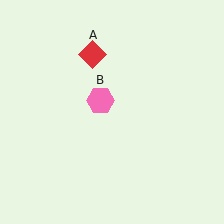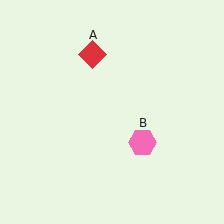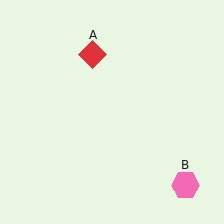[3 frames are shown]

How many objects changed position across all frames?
1 object changed position: pink hexagon (object B).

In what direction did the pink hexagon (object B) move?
The pink hexagon (object B) moved down and to the right.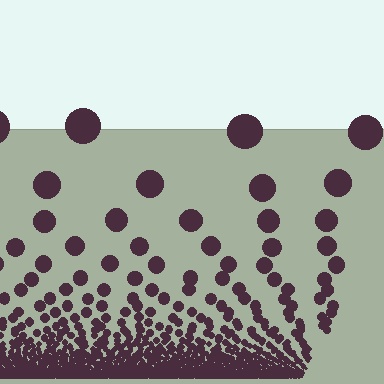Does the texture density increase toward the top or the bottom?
Density increases toward the bottom.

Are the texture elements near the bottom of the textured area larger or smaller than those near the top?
Smaller. The gradient is inverted — elements near the bottom are smaller and denser.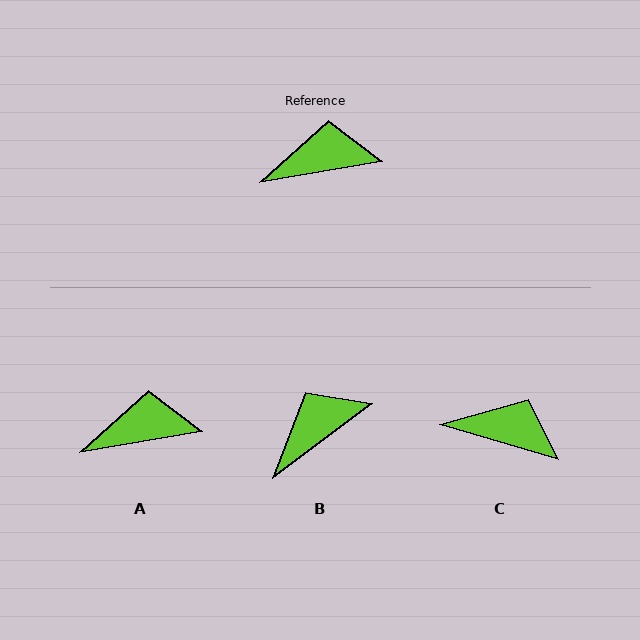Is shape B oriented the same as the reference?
No, it is off by about 27 degrees.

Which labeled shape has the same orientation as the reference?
A.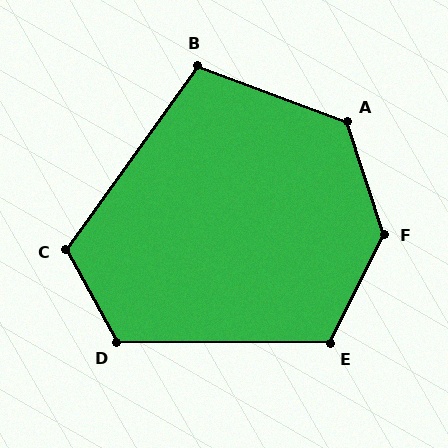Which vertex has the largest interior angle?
F, at approximately 136 degrees.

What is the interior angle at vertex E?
Approximately 116 degrees (obtuse).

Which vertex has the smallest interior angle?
B, at approximately 105 degrees.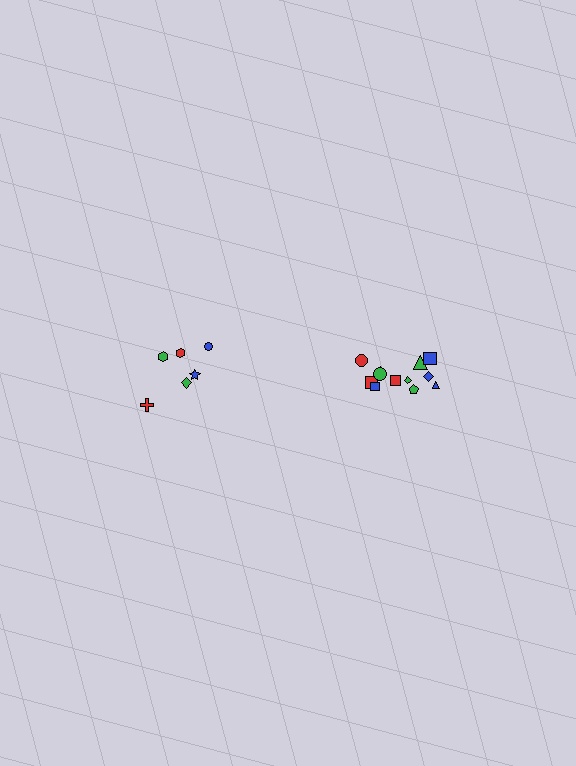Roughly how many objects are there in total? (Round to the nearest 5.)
Roughly 20 objects in total.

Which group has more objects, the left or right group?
The right group.